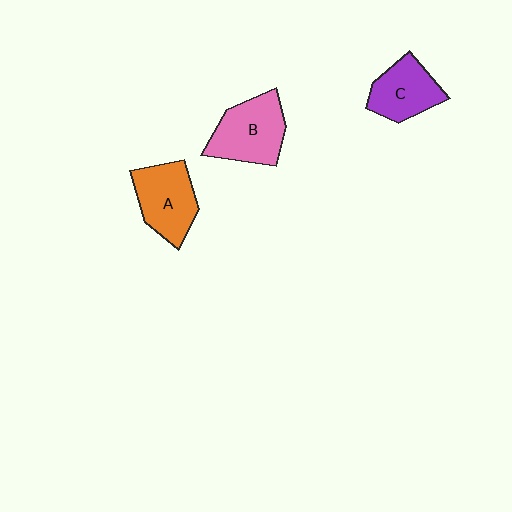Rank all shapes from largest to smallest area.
From largest to smallest: B (pink), A (orange), C (purple).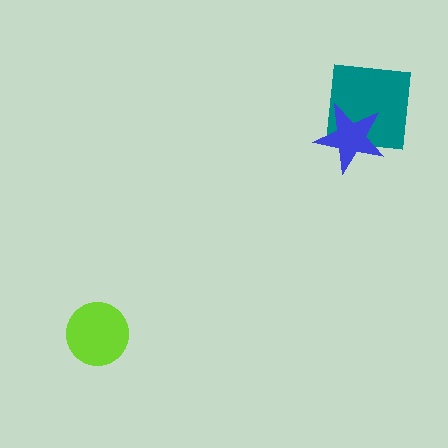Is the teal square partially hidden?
Yes, it is partially covered by another shape.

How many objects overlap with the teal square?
1 object overlaps with the teal square.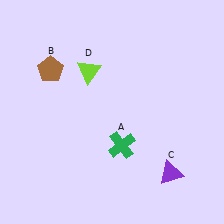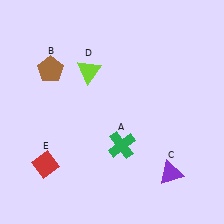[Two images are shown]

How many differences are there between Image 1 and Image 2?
There is 1 difference between the two images.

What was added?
A red diamond (E) was added in Image 2.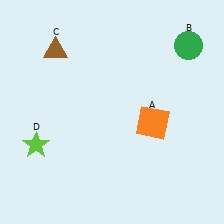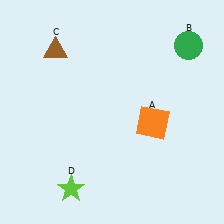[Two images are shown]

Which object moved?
The lime star (D) moved down.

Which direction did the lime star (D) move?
The lime star (D) moved down.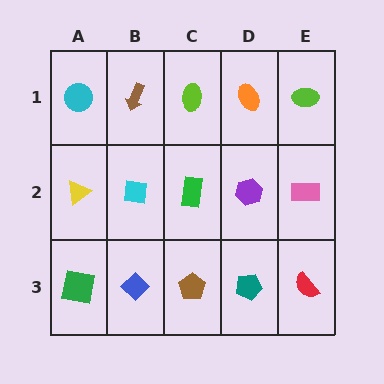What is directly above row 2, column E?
A lime ellipse.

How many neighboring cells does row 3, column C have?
3.